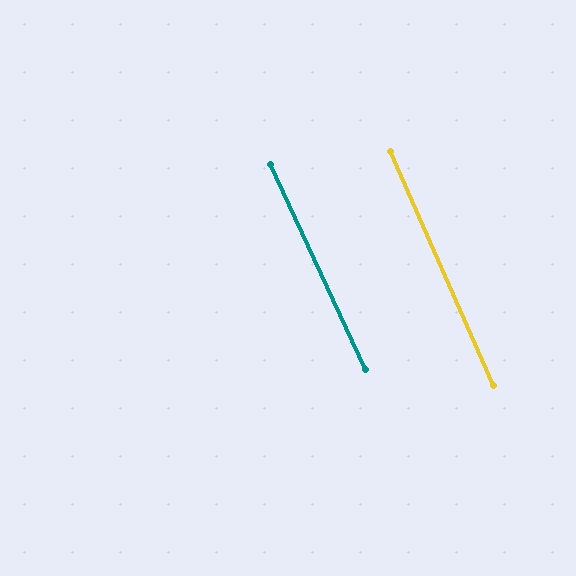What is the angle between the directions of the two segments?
Approximately 1 degree.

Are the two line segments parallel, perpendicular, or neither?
Parallel — their directions differ by only 1.0°.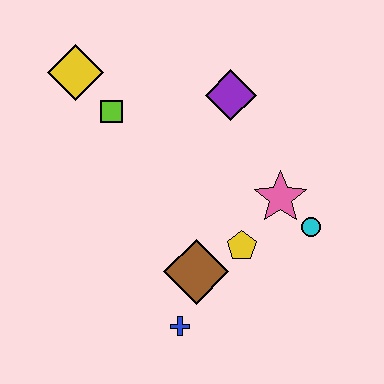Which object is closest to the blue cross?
The brown diamond is closest to the blue cross.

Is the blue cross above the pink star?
No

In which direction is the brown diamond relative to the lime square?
The brown diamond is below the lime square.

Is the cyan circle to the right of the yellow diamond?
Yes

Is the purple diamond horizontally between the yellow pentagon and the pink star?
No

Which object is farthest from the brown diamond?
The yellow diamond is farthest from the brown diamond.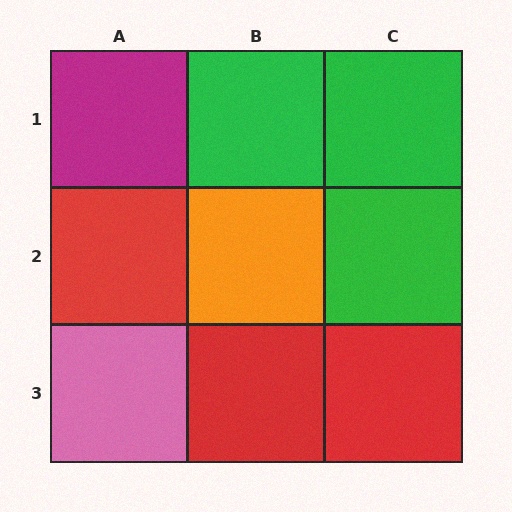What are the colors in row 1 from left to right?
Magenta, green, green.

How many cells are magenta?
1 cell is magenta.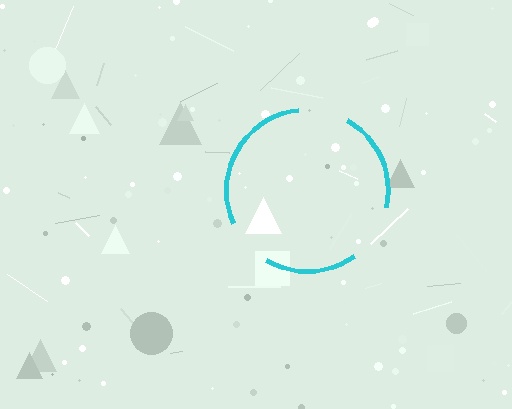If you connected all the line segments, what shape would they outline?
They would outline a circle.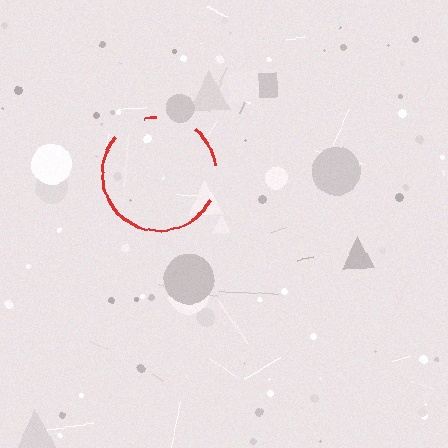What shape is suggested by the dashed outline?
The dashed outline suggests a circle.